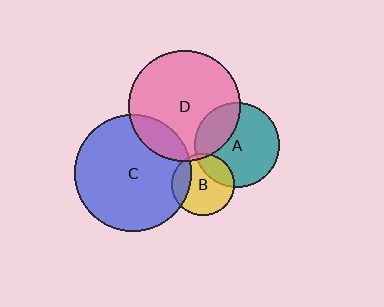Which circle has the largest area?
Circle C (blue).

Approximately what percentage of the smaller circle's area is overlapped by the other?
Approximately 15%.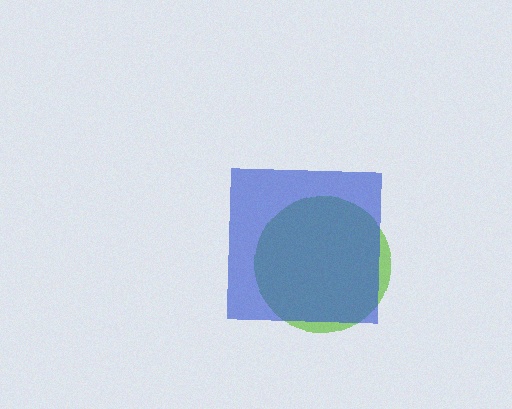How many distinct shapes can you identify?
There are 2 distinct shapes: a lime circle, a blue square.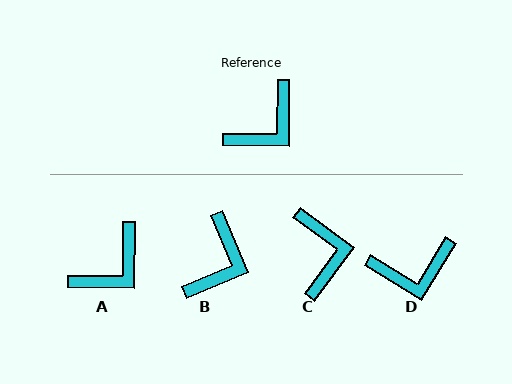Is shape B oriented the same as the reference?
No, it is off by about 23 degrees.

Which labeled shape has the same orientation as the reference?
A.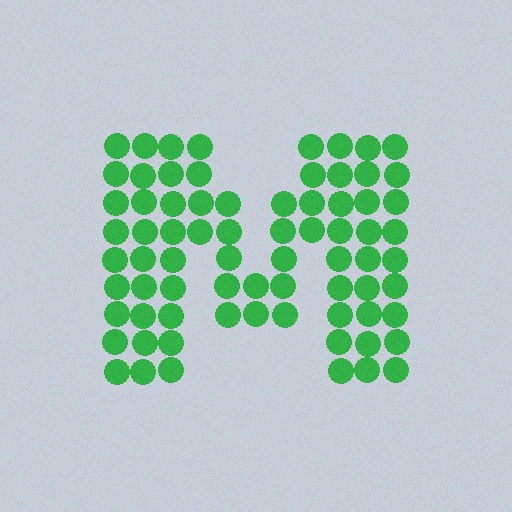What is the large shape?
The large shape is the letter M.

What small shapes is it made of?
It is made of small circles.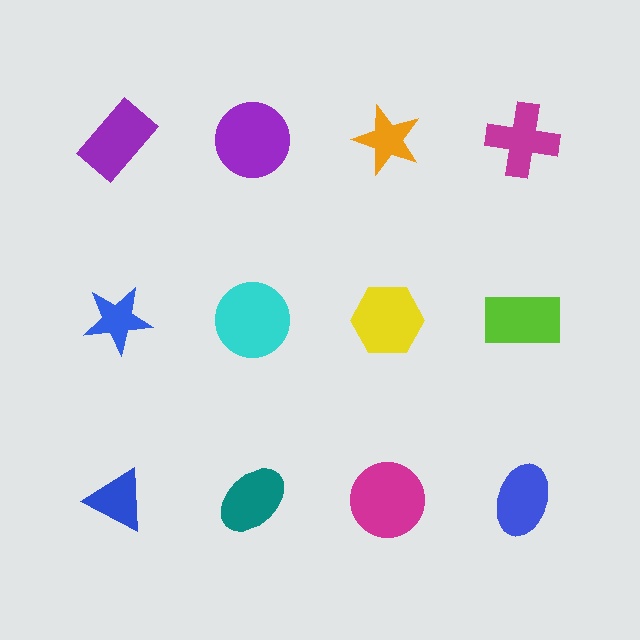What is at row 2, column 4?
A lime rectangle.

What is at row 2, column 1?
A blue star.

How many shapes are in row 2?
4 shapes.